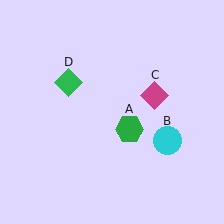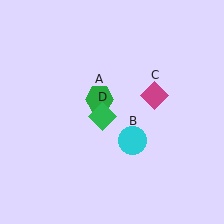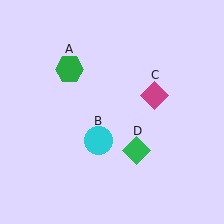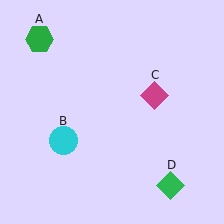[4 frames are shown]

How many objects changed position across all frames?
3 objects changed position: green hexagon (object A), cyan circle (object B), green diamond (object D).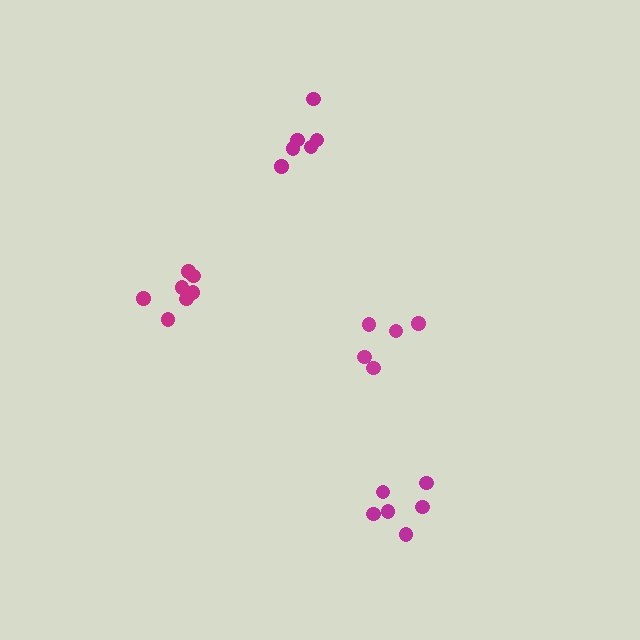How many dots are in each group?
Group 1: 6 dots, Group 2: 7 dots, Group 3: 5 dots, Group 4: 6 dots (24 total).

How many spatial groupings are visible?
There are 4 spatial groupings.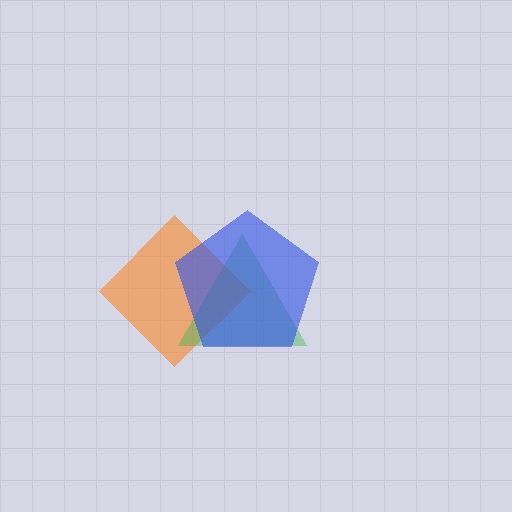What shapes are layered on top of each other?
The layered shapes are: an orange diamond, a green triangle, a blue pentagon.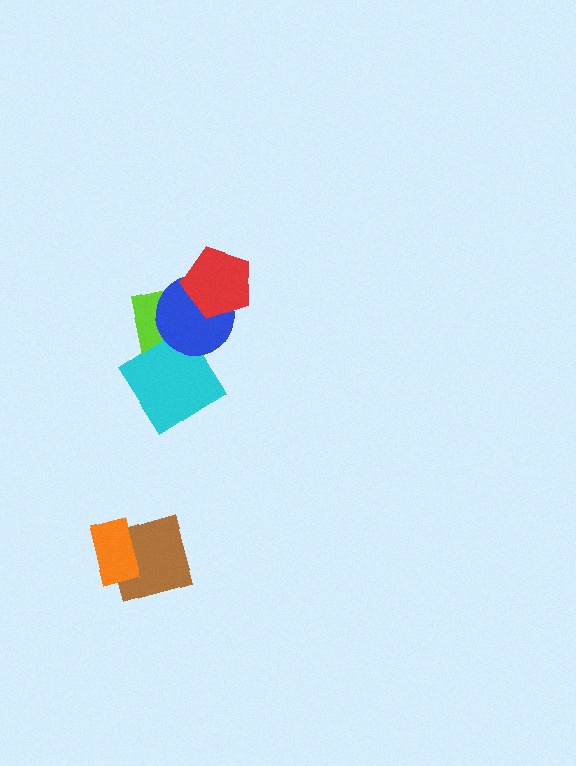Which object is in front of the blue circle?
The red pentagon is in front of the blue circle.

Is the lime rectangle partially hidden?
Yes, it is partially covered by another shape.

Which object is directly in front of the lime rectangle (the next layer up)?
The cyan diamond is directly in front of the lime rectangle.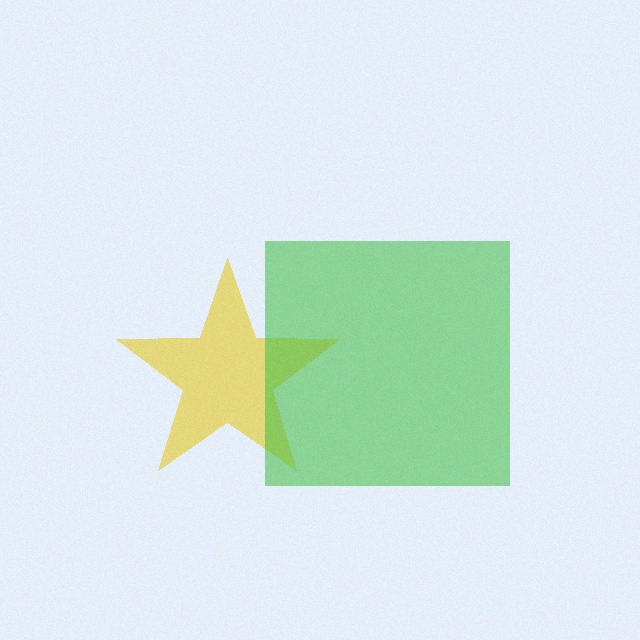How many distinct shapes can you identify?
There are 2 distinct shapes: a yellow star, a green square.